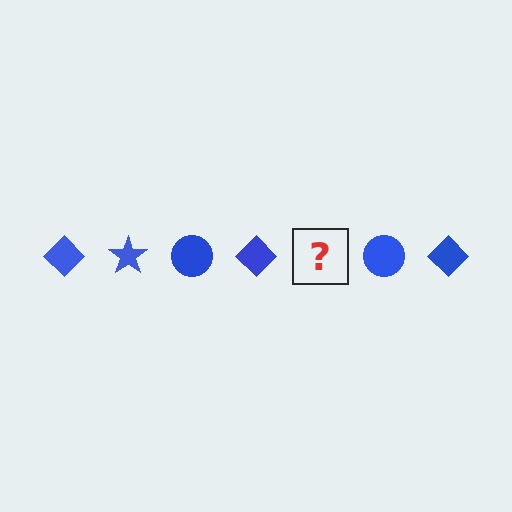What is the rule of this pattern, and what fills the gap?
The rule is that the pattern cycles through diamond, star, circle shapes in blue. The gap should be filled with a blue star.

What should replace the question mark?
The question mark should be replaced with a blue star.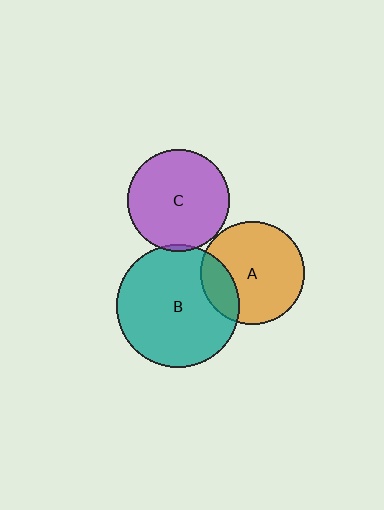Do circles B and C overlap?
Yes.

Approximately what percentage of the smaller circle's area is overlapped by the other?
Approximately 5%.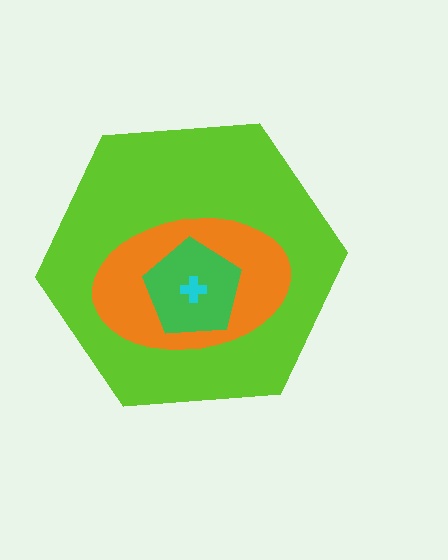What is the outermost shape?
The lime hexagon.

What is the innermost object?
The cyan cross.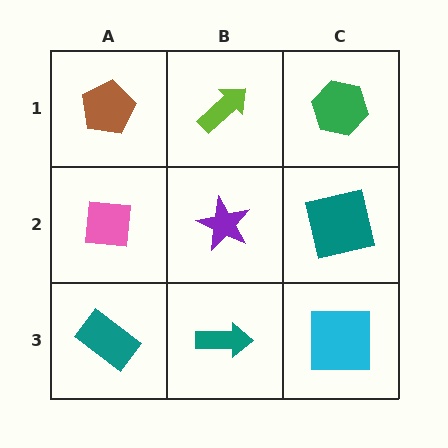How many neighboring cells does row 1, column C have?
2.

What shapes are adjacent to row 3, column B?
A purple star (row 2, column B), a teal rectangle (row 3, column A), a cyan square (row 3, column C).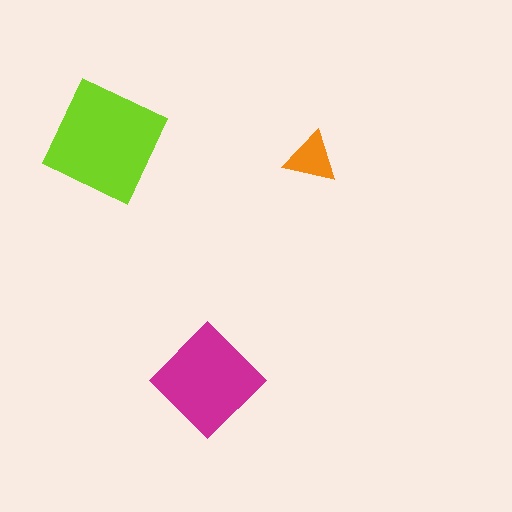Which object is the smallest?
The orange triangle.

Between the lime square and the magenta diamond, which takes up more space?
The lime square.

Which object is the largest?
The lime square.